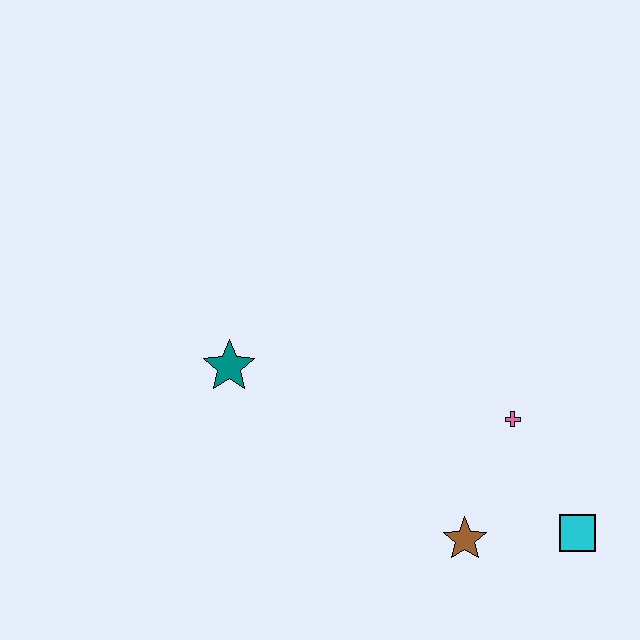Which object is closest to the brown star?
The cyan square is closest to the brown star.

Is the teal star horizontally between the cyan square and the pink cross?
No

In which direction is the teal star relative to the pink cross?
The teal star is to the left of the pink cross.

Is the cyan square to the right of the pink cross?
Yes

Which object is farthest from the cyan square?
The teal star is farthest from the cyan square.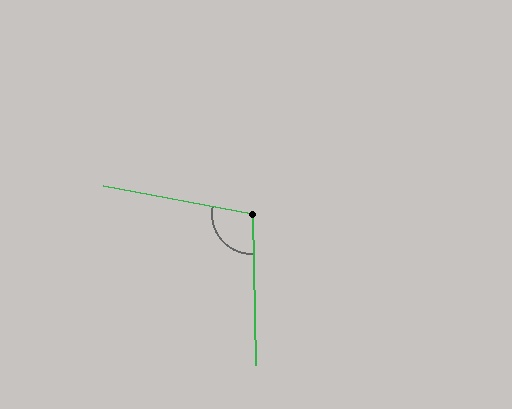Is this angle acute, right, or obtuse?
It is obtuse.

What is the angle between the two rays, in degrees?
Approximately 102 degrees.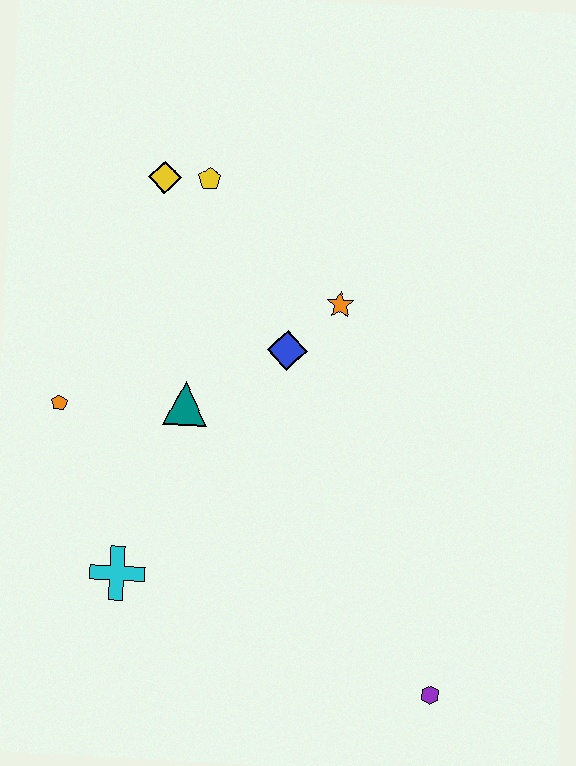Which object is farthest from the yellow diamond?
The purple hexagon is farthest from the yellow diamond.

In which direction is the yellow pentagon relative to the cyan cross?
The yellow pentagon is above the cyan cross.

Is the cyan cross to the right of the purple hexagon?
No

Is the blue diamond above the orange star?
No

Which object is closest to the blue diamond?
The orange star is closest to the blue diamond.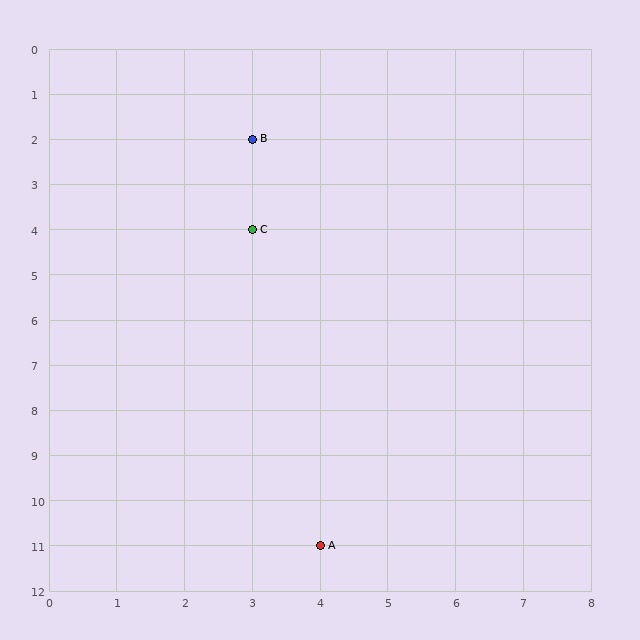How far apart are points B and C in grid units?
Points B and C are 2 rows apart.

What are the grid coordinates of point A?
Point A is at grid coordinates (4, 11).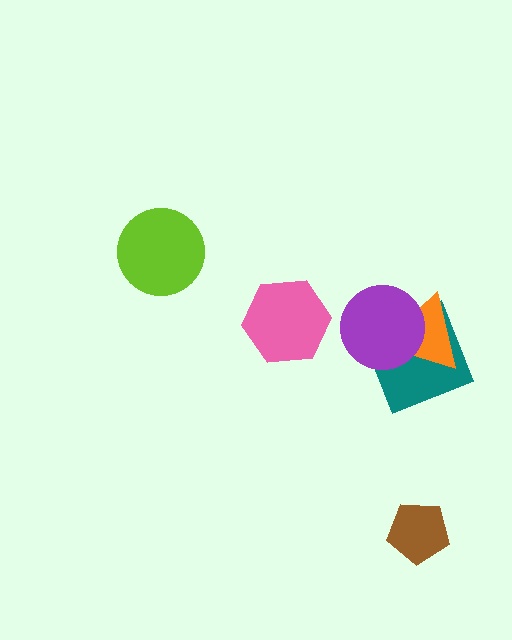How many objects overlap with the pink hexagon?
0 objects overlap with the pink hexagon.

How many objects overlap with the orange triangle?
2 objects overlap with the orange triangle.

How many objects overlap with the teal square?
2 objects overlap with the teal square.